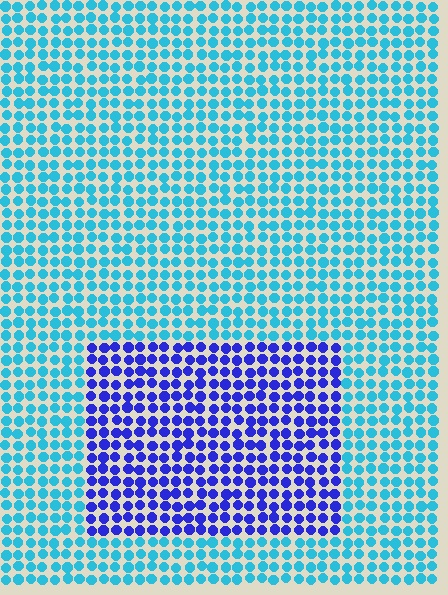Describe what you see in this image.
The image is filled with small cyan elements in a uniform arrangement. A rectangle-shaped region is visible where the elements are tinted to a slightly different hue, forming a subtle color boundary.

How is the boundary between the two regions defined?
The boundary is defined purely by a slight shift in hue (about 51 degrees). Spacing, size, and orientation are identical on both sides.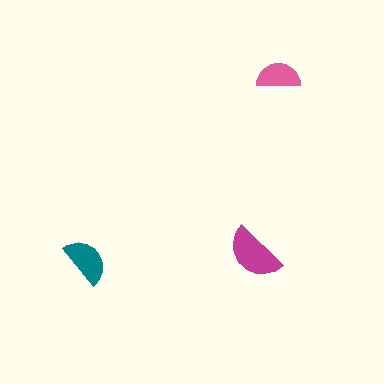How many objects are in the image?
There are 3 objects in the image.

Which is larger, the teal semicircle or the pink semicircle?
The teal one.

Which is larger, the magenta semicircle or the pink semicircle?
The magenta one.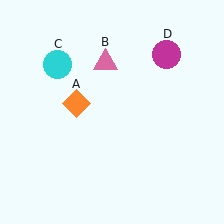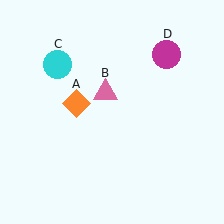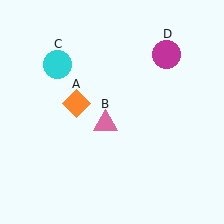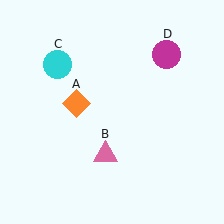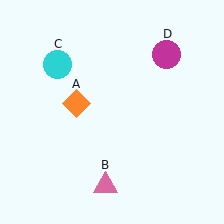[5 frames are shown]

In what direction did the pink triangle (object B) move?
The pink triangle (object B) moved down.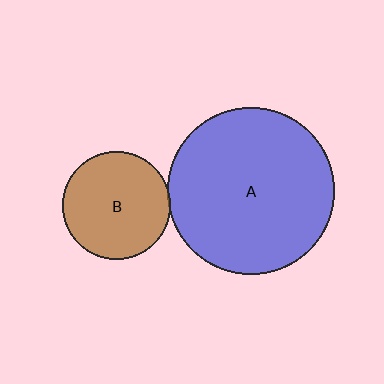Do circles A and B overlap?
Yes.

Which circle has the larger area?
Circle A (blue).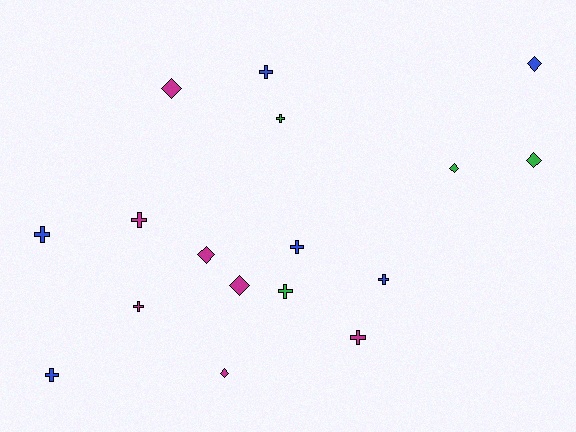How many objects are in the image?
There are 17 objects.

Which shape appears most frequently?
Cross, with 10 objects.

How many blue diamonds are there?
There is 1 blue diamond.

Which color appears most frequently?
Magenta, with 7 objects.